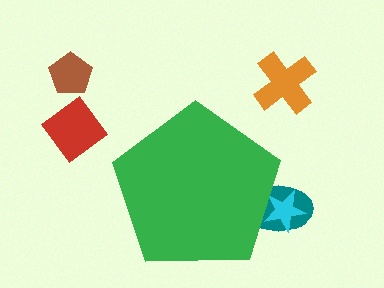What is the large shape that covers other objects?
A green pentagon.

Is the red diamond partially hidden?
No, the red diamond is fully visible.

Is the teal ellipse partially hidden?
Yes, the teal ellipse is partially hidden behind the green pentagon.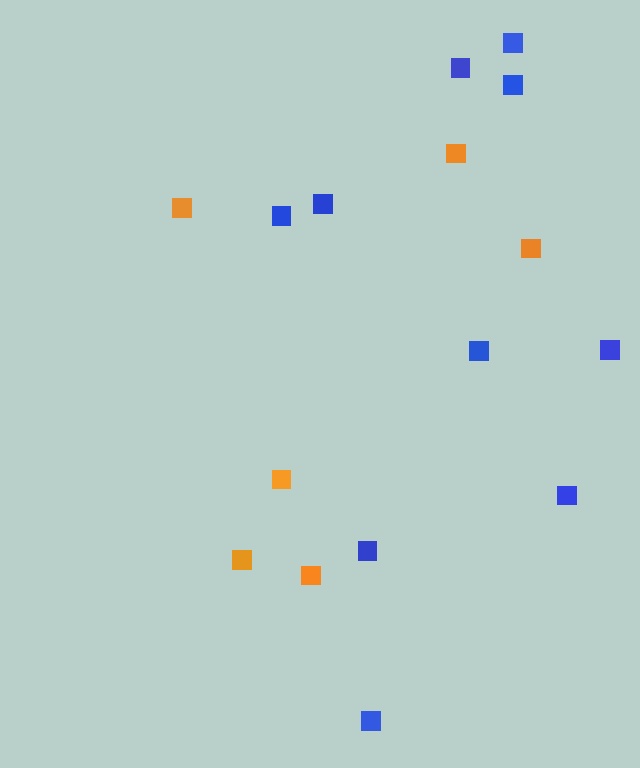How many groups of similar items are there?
There are 2 groups: one group of orange squares (6) and one group of blue squares (10).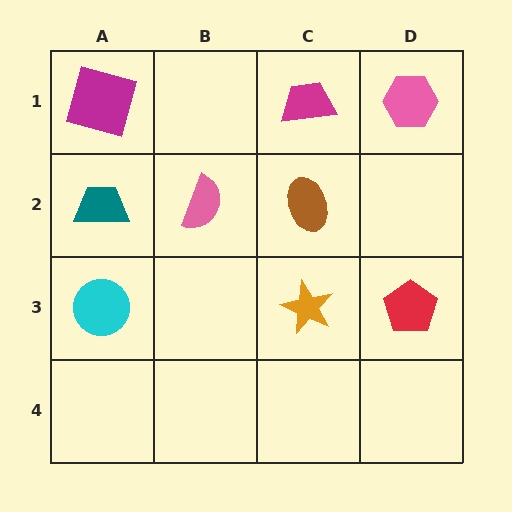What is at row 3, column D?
A red pentagon.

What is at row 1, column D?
A pink hexagon.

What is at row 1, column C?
A magenta trapezoid.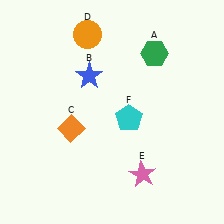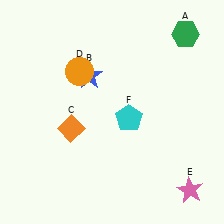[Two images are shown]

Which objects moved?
The objects that moved are: the green hexagon (A), the orange circle (D), the pink star (E).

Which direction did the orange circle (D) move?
The orange circle (D) moved down.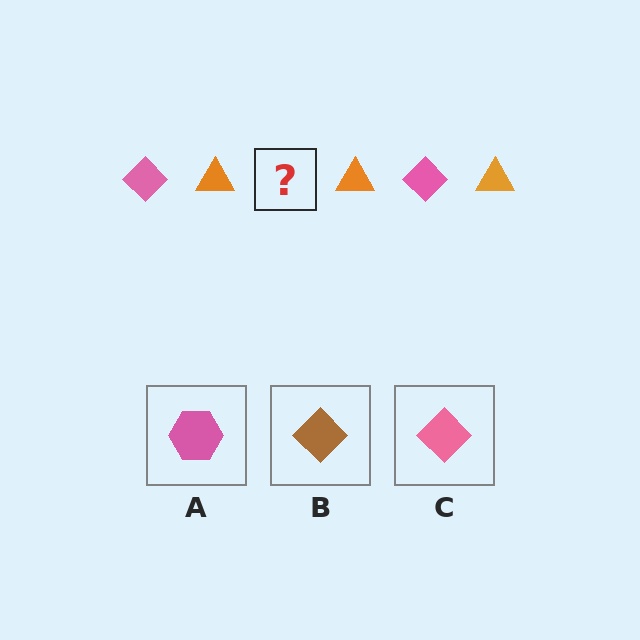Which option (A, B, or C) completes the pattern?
C.